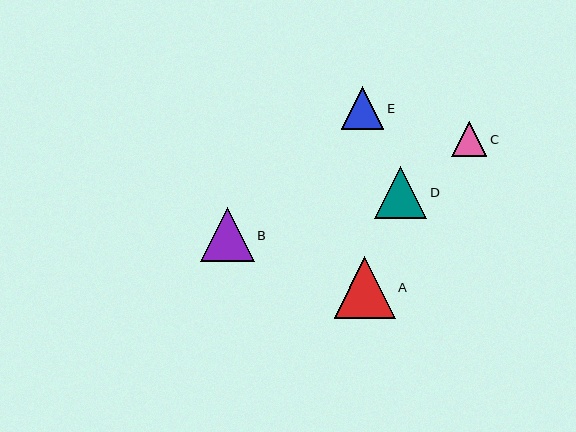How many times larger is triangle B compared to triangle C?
Triangle B is approximately 1.6 times the size of triangle C.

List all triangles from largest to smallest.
From largest to smallest: A, B, D, E, C.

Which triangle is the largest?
Triangle A is the largest with a size of approximately 61 pixels.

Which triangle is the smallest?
Triangle C is the smallest with a size of approximately 35 pixels.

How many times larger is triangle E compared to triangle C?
Triangle E is approximately 1.2 times the size of triangle C.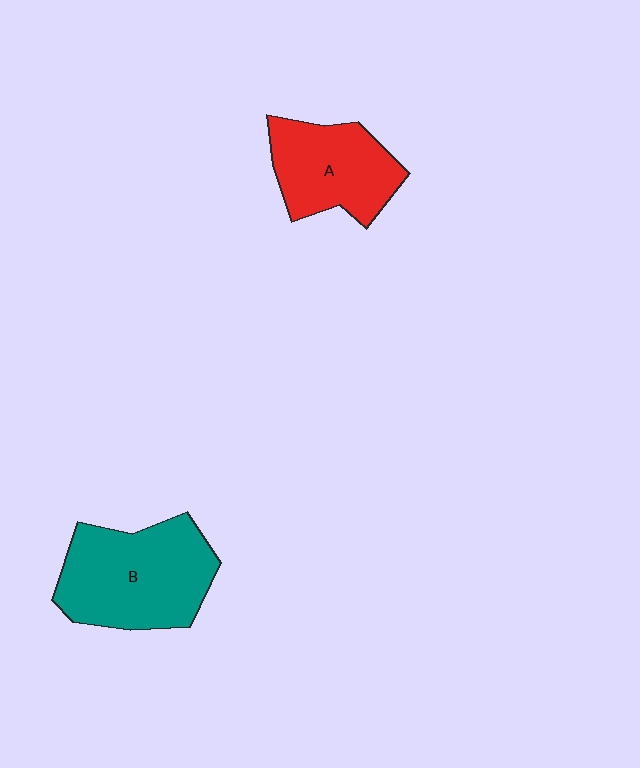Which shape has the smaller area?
Shape A (red).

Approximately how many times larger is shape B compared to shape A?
Approximately 1.4 times.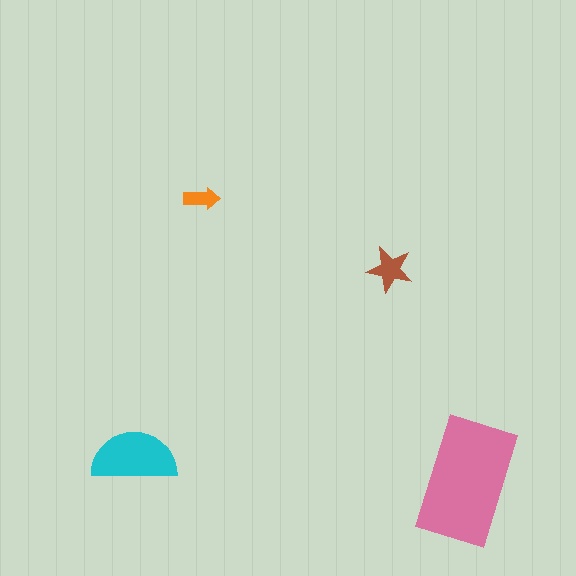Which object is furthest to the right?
The pink rectangle is rightmost.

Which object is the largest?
The pink rectangle.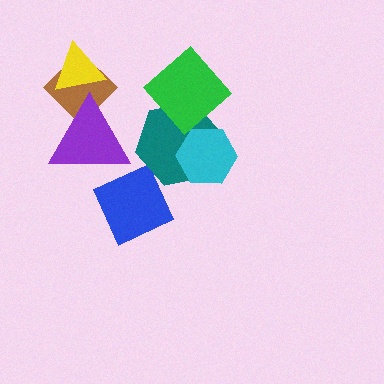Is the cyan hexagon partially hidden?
No, no other shape covers it.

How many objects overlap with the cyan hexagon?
1 object overlaps with the cyan hexagon.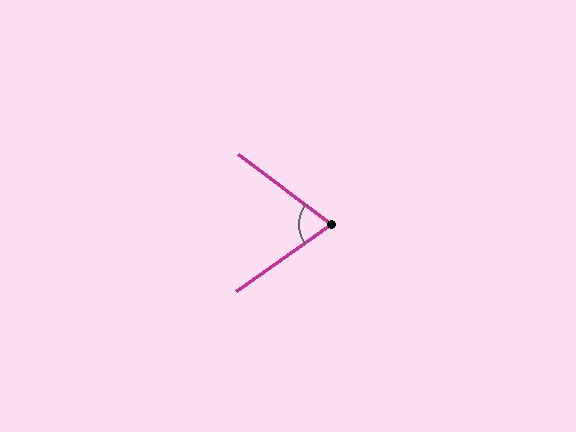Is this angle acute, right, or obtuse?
It is acute.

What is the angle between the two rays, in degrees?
Approximately 72 degrees.